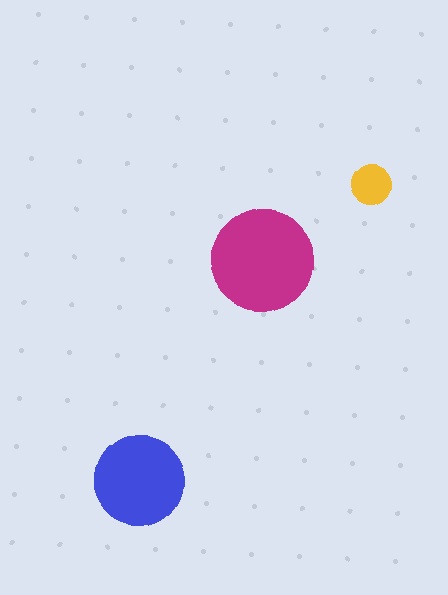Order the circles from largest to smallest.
the magenta one, the blue one, the yellow one.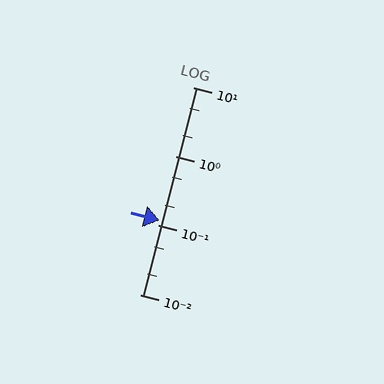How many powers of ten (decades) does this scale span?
The scale spans 3 decades, from 0.01 to 10.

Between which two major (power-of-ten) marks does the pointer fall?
The pointer is between 0.1 and 1.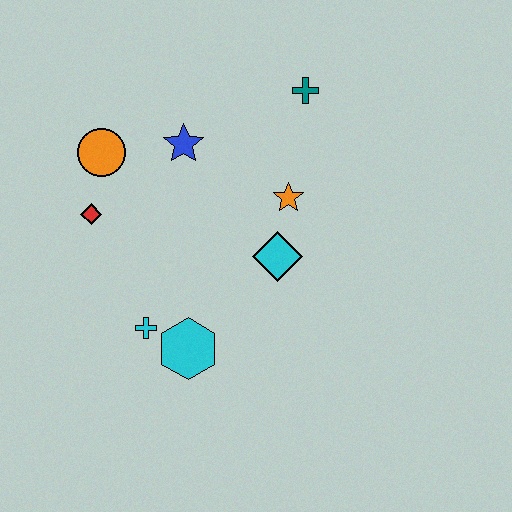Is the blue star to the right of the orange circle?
Yes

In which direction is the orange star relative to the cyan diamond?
The orange star is above the cyan diamond.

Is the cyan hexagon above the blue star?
No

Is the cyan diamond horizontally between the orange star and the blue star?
Yes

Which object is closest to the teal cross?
The orange star is closest to the teal cross.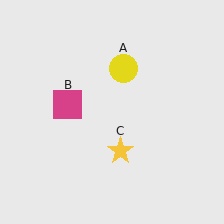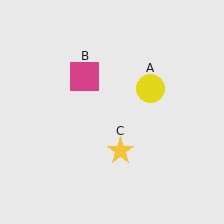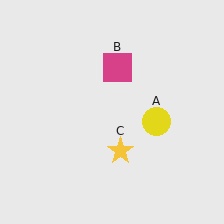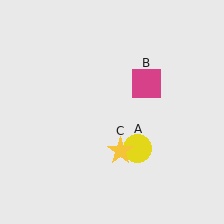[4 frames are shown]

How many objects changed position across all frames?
2 objects changed position: yellow circle (object A), magenta square (object B).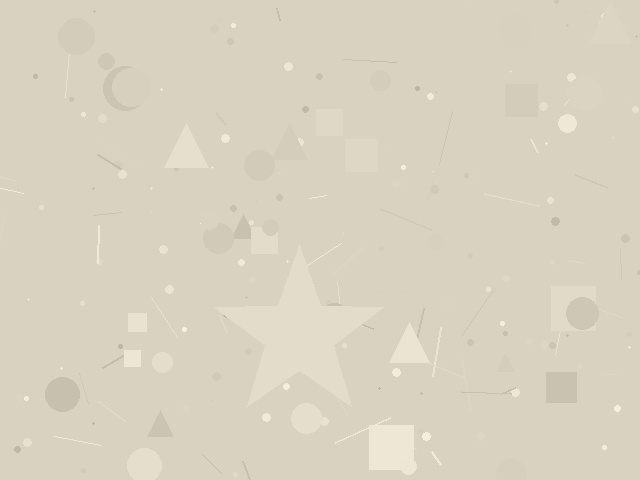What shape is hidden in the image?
A star is hidden in the image.